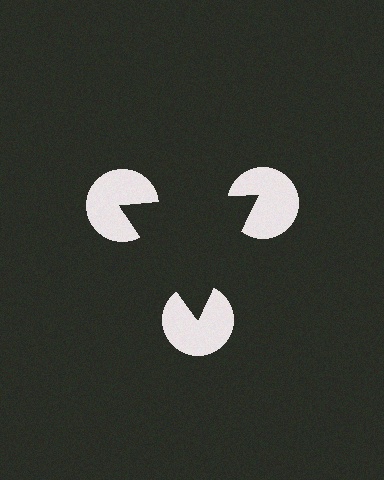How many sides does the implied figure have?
3 sides.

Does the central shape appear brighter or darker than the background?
It typically appears slightly darker than the background, even though no actual brightness change is drawn.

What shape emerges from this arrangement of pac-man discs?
An illusory triangle — its edges are inferred from the aligned wedge cuts in the pac-man discs, not physically drawn.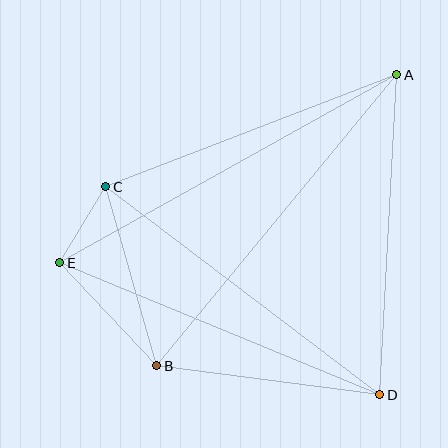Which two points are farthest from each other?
Points A and E are farthest from each other.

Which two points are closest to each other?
Points C and E are closest to each other.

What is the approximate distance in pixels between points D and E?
The distance between D and E is approximately 346 pixels.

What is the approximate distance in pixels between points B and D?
The distance between B and D is approximately 225 pixels.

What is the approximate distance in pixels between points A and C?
The distance between A and C is approximately 312 pixels.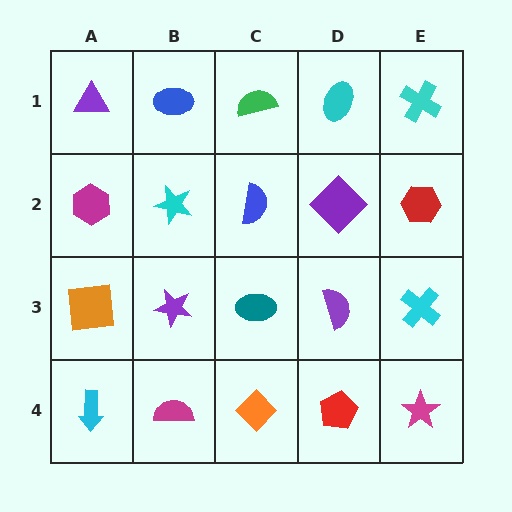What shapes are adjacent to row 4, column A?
An orange square (row 3, column A), a magenta semicircle (row 4, column B).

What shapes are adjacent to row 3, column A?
A magenta hexagon (row 2, column A), a cyan arrow (row 4, column A), a purple star (row 3, column B).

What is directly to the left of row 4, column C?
A magenta semicircle.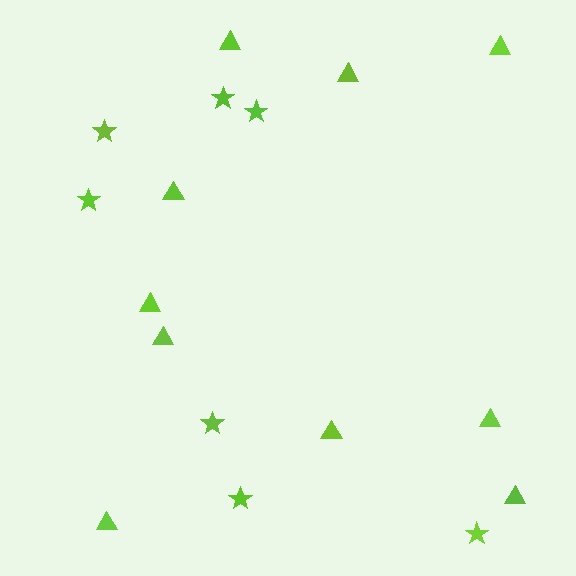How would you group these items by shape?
There are 2 groups: one group of triangles (10) and one group of stars (7).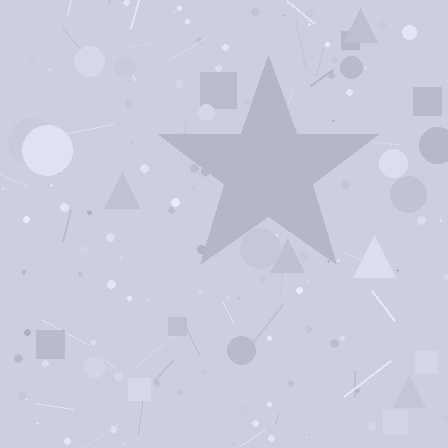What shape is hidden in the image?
A star is hidden in the image.